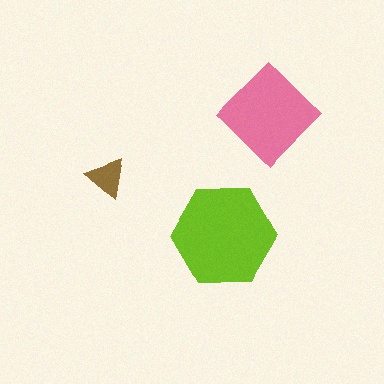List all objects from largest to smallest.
The lime hexagon, the pink diamond, the brown triangle.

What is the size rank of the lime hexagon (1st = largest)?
1st.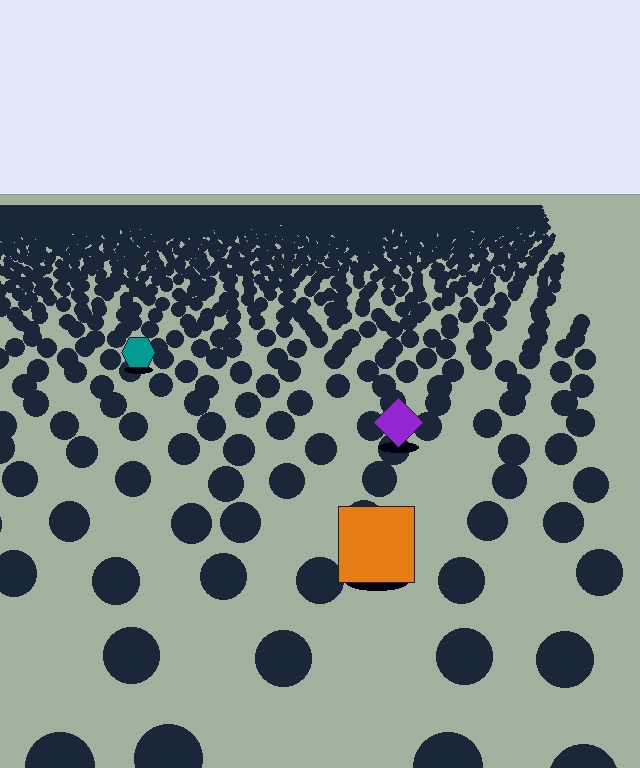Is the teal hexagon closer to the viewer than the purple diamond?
No. The purple diamond is closer — you can tell from the texture gradient: the ground texture is coarser near it.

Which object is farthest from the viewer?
The teal hexagon is farthest from the viewer. It appears smaller and the ground texture around it is denser.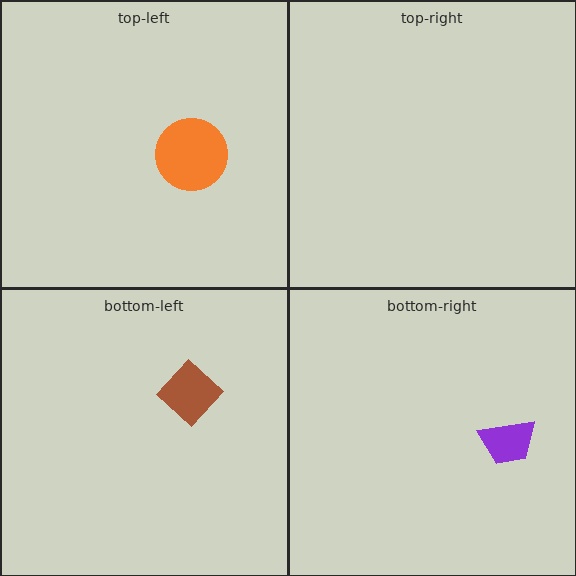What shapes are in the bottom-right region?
The purple trapezoid.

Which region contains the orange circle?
The top-left region.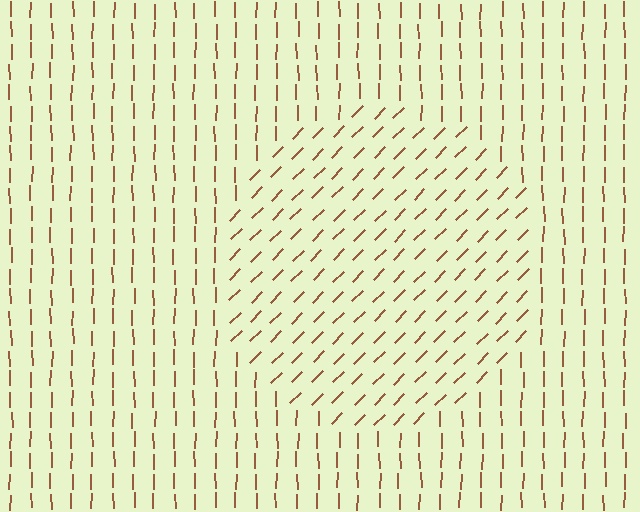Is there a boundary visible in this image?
Yes, there is a texture boundary formed by a change in line orientation.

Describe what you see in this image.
The image is filled with small brown line segments. A circle region in the image has lines oriented differently from the surrounding lines, creating a visible texture boundary.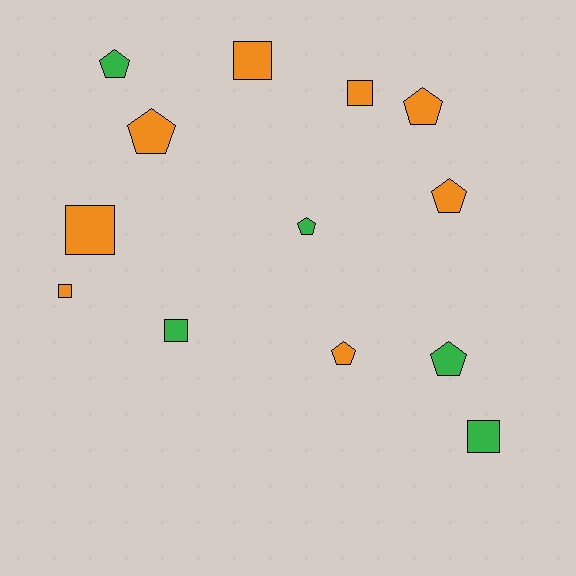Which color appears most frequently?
Orange, with 8 objects.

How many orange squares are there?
There are 4 orange squares.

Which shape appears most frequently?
Pentagon, with 7 objects.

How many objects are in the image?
There are 13 objects.